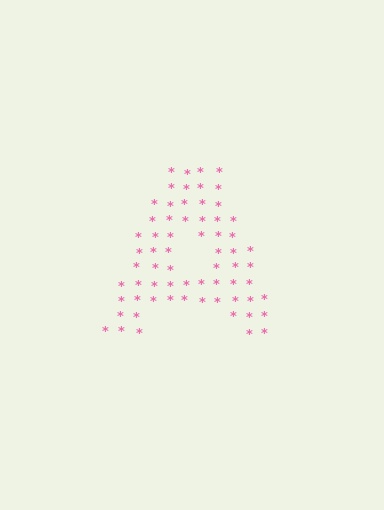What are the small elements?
The small elements are asterisks.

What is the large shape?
The large shape is the letter A.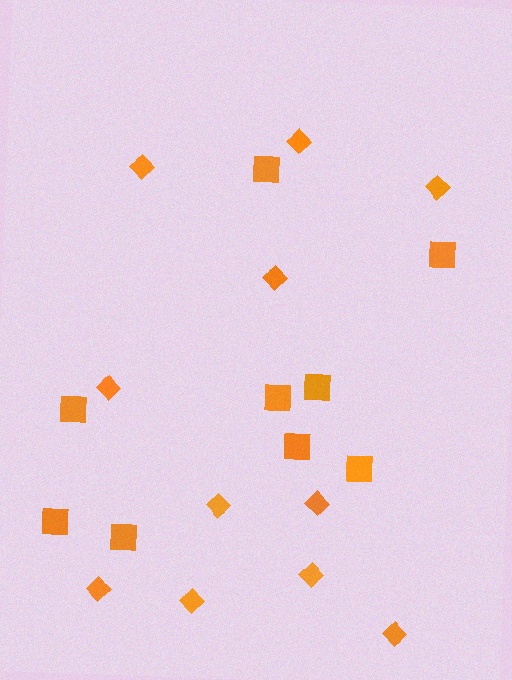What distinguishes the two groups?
There are 2 groups: one group of squares (9) and one group of diamonds (11).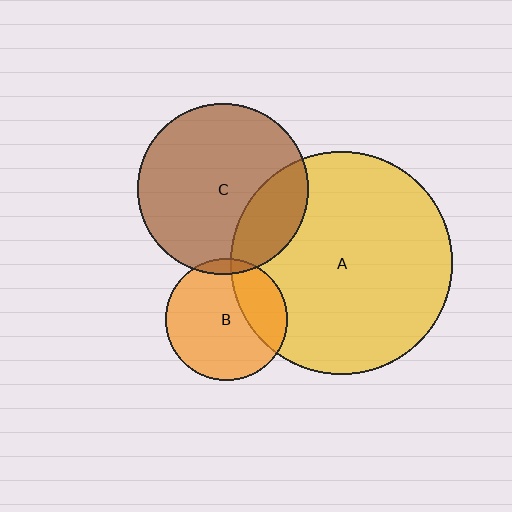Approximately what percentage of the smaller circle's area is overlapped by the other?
Approximately 5%.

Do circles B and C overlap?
Yes.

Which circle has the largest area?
Circle A (yellow).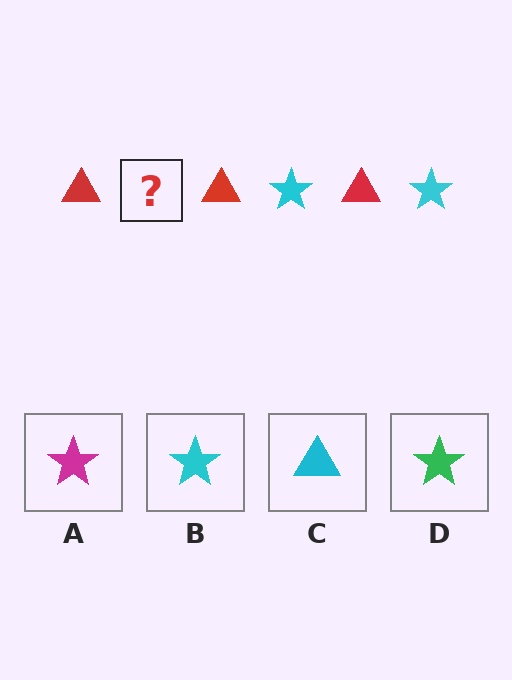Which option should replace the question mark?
Option B.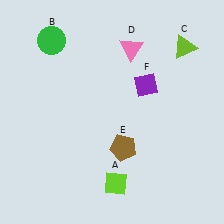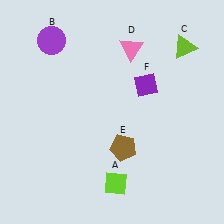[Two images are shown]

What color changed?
The circle (B) changed from green in Image 1 to purple in Image 2.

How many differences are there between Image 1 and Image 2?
There is 1 difference between the two images.